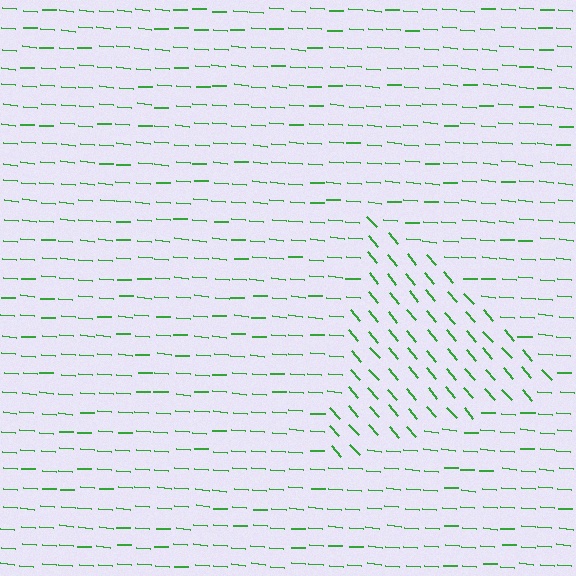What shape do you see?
I see a triangle.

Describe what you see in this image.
The image is filled with small green line segments. A triangle region in the image has lines oriented differently from the surrounding lines, creating a visible texture boundary.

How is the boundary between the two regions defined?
The boundary is defined purely by a change in line orientation (approximately 45 degrees difference). All lines are the same color and thickness.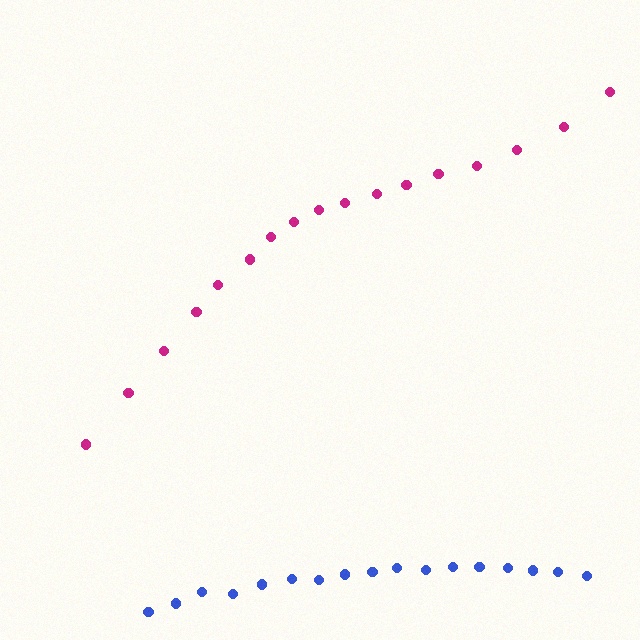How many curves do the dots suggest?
There are 2 distinct paths.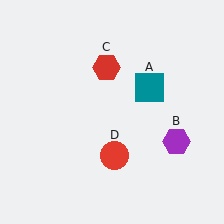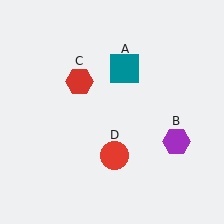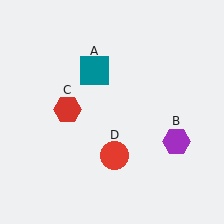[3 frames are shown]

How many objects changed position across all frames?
2 objects changed position: teal square (object A), red hexagon (object C).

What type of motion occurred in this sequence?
The teal square (object A), red hexagon (object C) rotated counterclockwise around the center of the scene.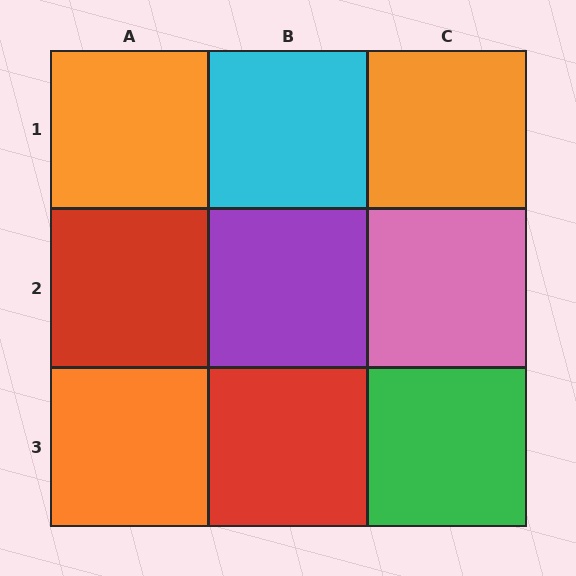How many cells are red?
2 cells are red.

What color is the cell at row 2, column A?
Red.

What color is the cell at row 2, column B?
Purple.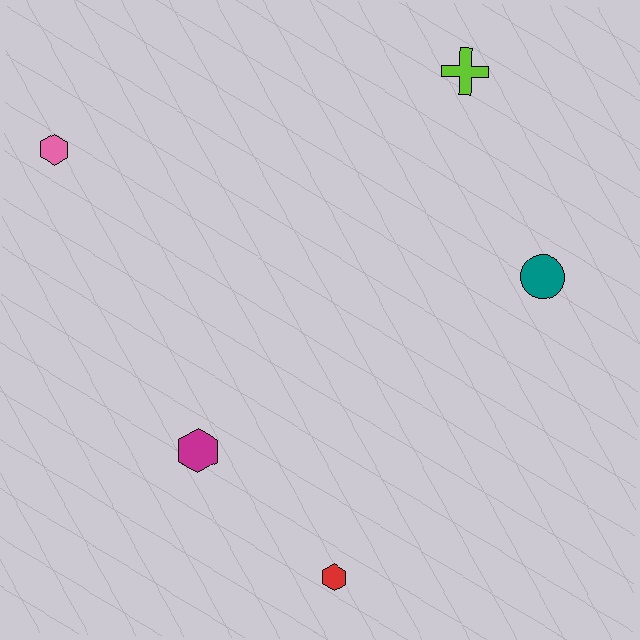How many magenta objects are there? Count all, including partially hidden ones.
There is 1 magenta object.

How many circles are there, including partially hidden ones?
There is 1 circle.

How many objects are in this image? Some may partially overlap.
There are 5 objects.